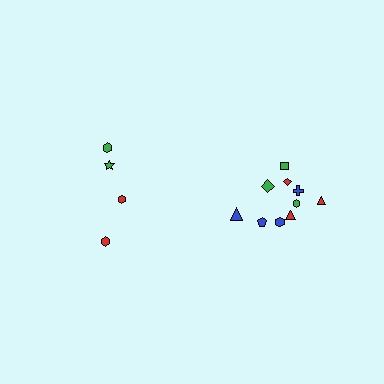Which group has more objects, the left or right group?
The right group.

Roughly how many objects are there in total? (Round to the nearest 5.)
Roughly 15 objects in total.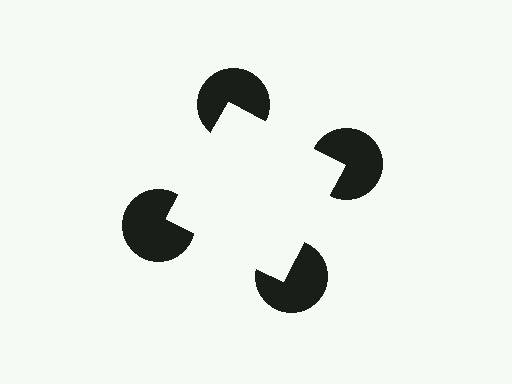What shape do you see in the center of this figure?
An illusory square — its edges are inferred from the aligned wedge cuts in the pac-man discs, not physically drawn.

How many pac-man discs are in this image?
There are 4 — one at each vertex of the illusory square.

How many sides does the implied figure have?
4 sides.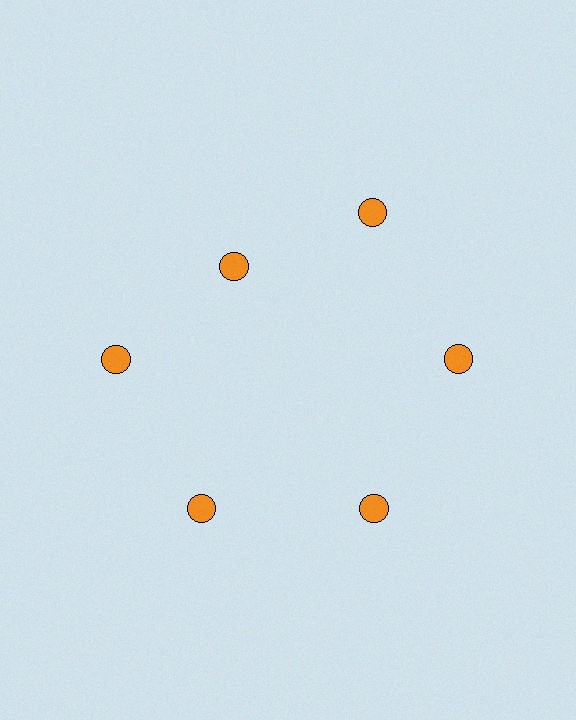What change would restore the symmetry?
The symmetry would be restored by moving it outward, back onto the ring so that all 6 circles sit at equal angles and equal distance from the center.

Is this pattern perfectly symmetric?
No. The 6 orange circles are arranged in a ring, but one element near the 11 o'clock position is pulled inward toward the center, breaking the 6-fold rotational symmetry.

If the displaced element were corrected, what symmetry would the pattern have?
It would have 6-fold rotational symmetry — the pattern would map onto itself every 60 degrees.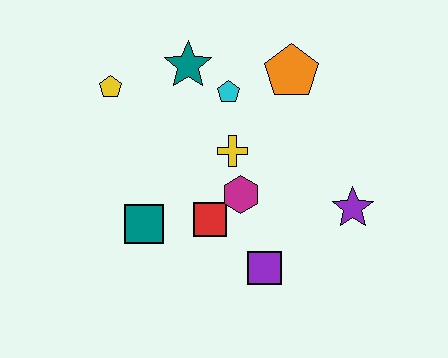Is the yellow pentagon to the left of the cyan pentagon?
Yes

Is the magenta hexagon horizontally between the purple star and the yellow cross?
Yes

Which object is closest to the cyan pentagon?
The teal star is closest to the cyan pentagon.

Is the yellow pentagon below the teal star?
Yes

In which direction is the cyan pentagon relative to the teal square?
The cyan pentagon is above the teal square.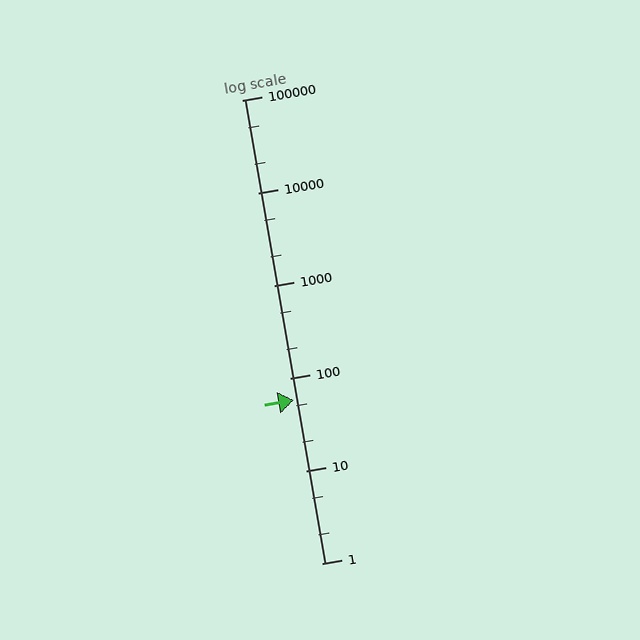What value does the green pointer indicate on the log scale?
The pointer indicates approximately 57.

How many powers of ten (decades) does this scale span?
The scale spans 5 decades, from 1 to 100000.